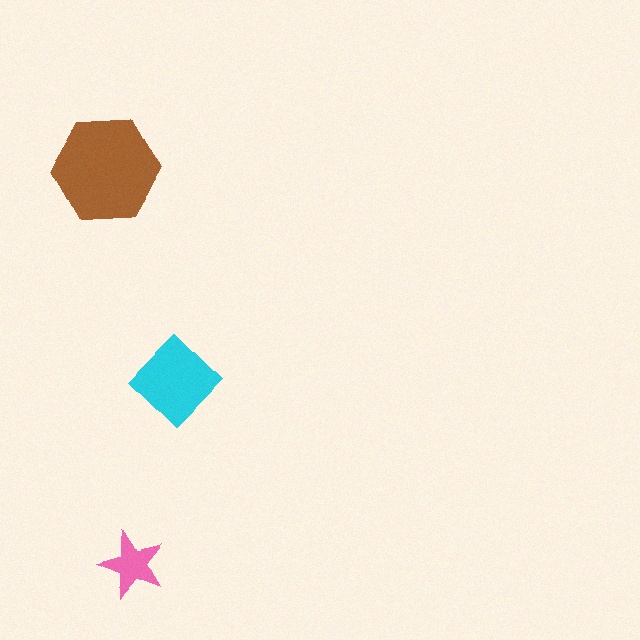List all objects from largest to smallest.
The brown hexagon, the cyan diamond, the pink star.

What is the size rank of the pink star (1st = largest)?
3rd.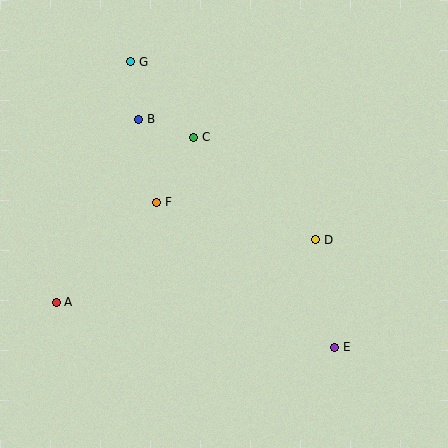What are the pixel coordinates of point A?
Point A is at (56, 302).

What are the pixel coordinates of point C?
Point C is at (194, 137).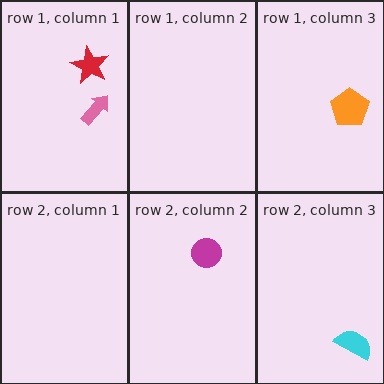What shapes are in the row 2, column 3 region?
The cyan semicircle.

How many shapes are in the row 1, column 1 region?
2.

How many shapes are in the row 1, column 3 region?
1.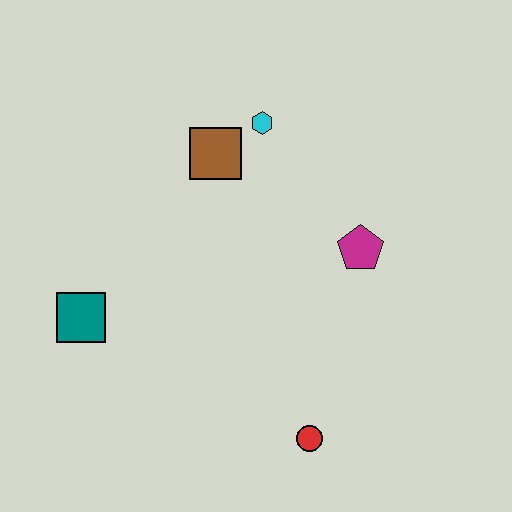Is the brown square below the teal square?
No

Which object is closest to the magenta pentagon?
The cyan hexagon is closest to the magenta pentagon.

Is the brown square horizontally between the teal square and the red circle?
Yes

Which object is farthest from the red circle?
The cyan hexagon is farthest from the red circle.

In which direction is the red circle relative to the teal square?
The red circle is to the right of the teal square.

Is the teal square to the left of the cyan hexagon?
Yes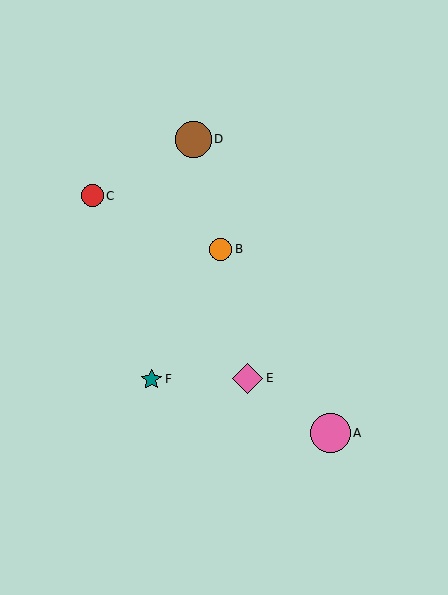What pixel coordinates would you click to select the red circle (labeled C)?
Click at (92, 196) to select the red circle C.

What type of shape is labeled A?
Shape A is a pink circle.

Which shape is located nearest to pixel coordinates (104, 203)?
The red circle (labeled C) at (92, 196) is nearest to that location.